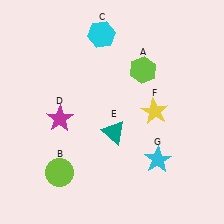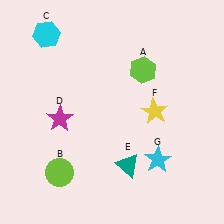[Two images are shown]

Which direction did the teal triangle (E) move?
The teal triangle (E) moved down.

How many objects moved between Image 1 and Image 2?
2 objects moved between the two images.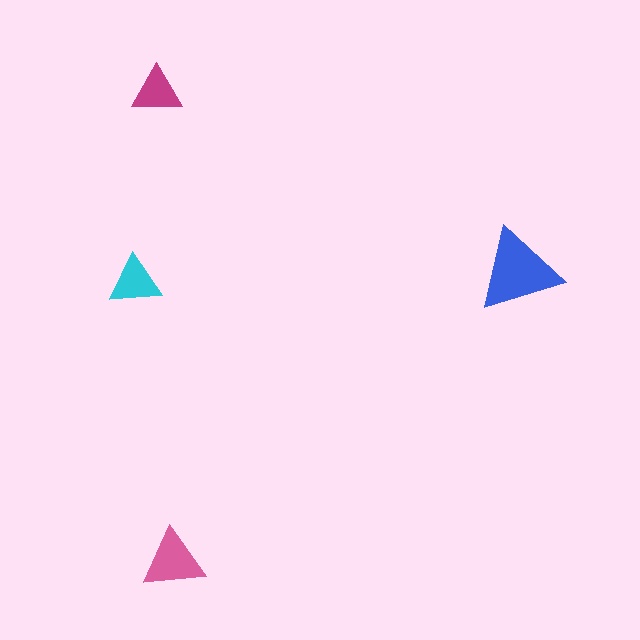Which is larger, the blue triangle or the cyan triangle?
The blue one.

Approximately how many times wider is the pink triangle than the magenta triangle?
About 1.5 times wider.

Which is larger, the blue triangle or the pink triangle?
The blue one.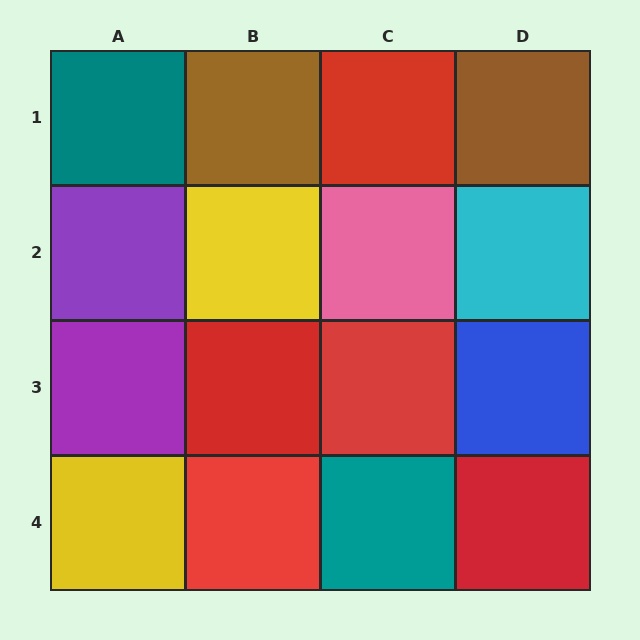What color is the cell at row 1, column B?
Brown.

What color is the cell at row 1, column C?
Red.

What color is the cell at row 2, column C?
Pink.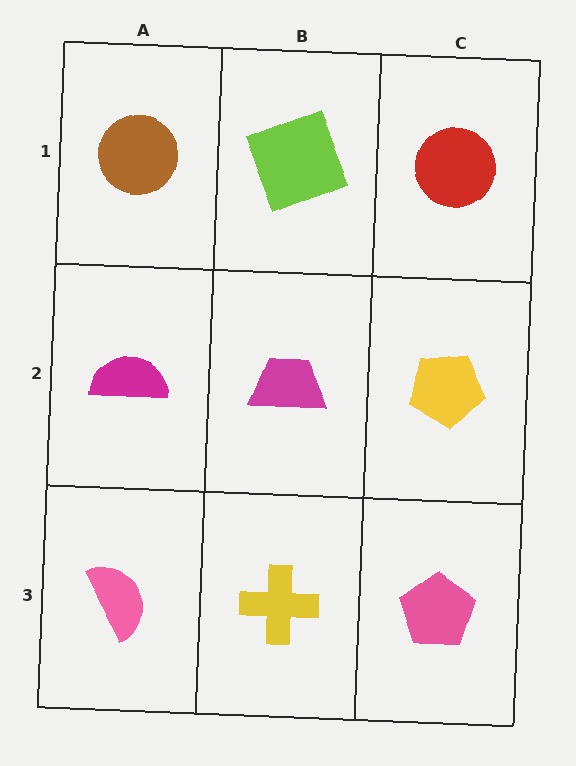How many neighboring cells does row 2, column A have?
3.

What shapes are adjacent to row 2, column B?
A lime square (row 1, column B), a yellow cross (row 3, column B), a magenta semicircle (row 2, column A), a yellow pentagon (row 2, column C).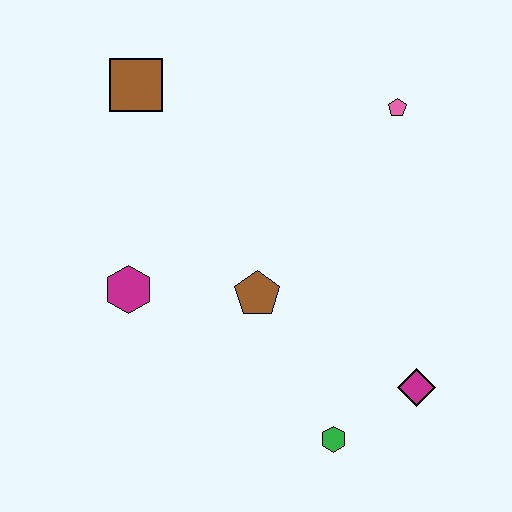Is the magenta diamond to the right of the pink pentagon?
Yes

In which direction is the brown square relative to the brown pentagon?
The brown square is above the brown pentagon.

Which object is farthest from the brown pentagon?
The brown square is farthest from the brown pentagon.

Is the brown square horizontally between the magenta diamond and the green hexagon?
No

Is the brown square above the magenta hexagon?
Yes